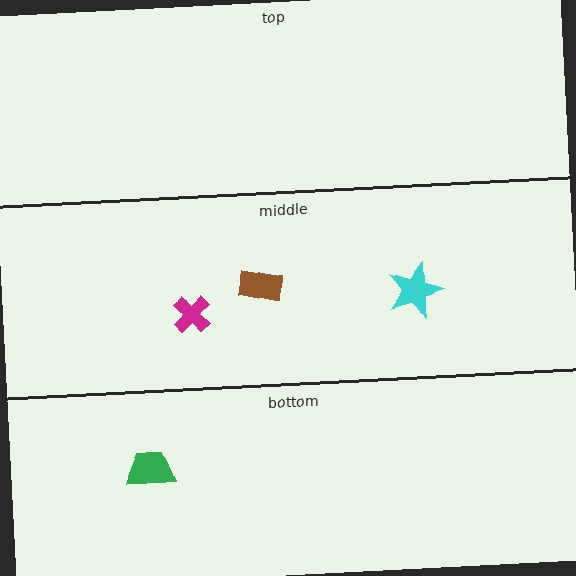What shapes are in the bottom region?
The green trapezoid.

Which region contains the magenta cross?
The middle region.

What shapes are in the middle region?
The cyan star, the brown rectangle, the magenta cross.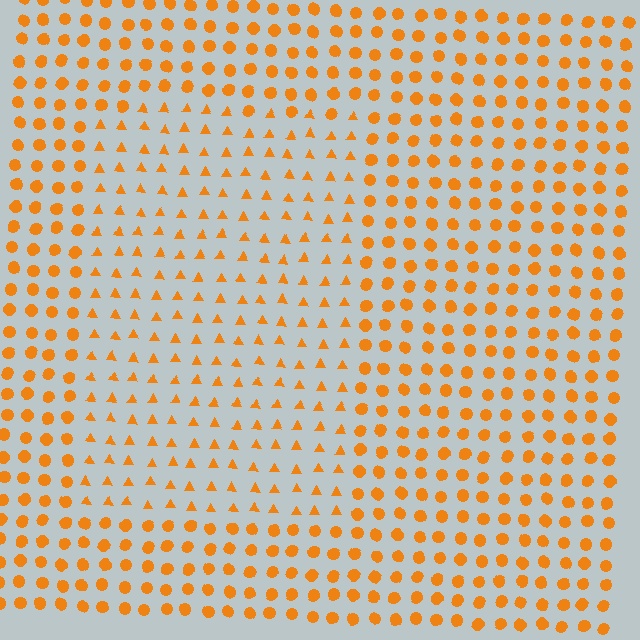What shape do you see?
I see a rectangle.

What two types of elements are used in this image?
The image uses triangles inside the rectangle region and circles outside it.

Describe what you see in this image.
The image is filled with small orange elements arranged in a uniform grid. A rectangle-shaped region contains triangles, while the surrounding area contains circles. The boundary is defined purely by the change in element shape.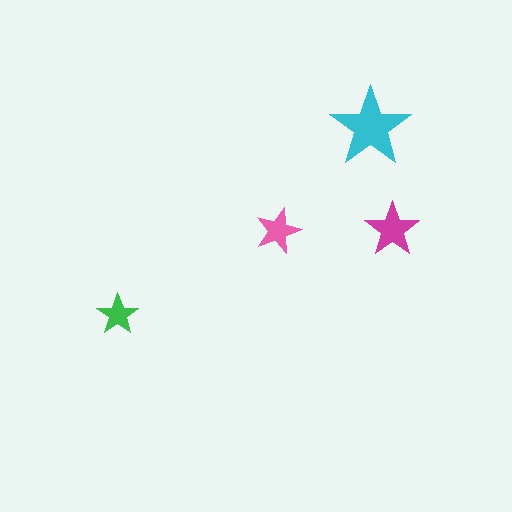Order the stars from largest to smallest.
the cyan one, the magenta one, the pink one, the green one.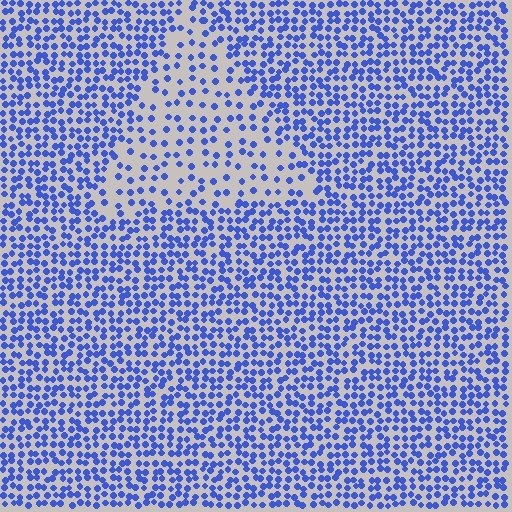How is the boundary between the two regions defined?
The boundary is defined by a change in element density (approximately 2.2x ratio). All elements are the same color, size, and shape.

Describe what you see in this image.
The image contains small blue elements arranged at two different densities. A triangle-shaped region is visible where the elements are less densely packed than the surrounding area.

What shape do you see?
I see a triangle.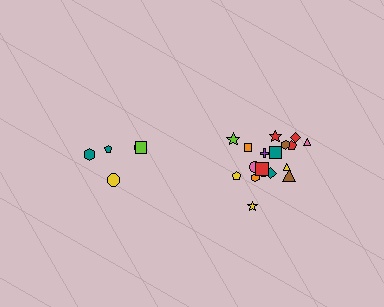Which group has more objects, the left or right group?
The right group.